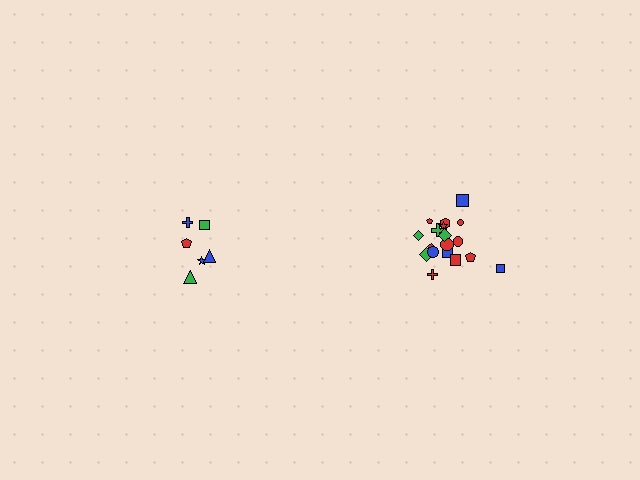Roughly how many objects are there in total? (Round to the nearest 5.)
Roughly 25 objects in total.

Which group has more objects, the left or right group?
The right group.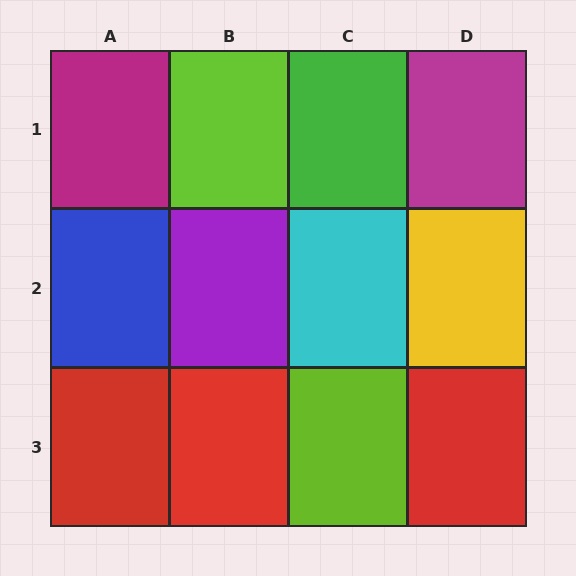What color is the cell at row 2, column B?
Purple.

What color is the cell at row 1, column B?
Lime.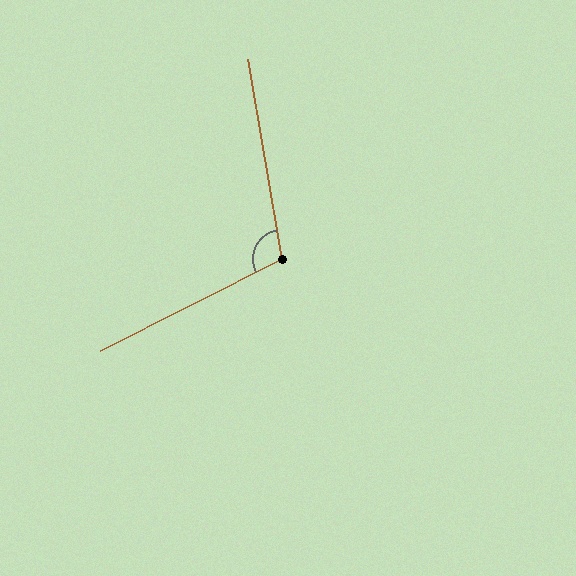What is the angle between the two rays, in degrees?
Approximately 107 degrees.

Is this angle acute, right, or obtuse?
It is obtuse.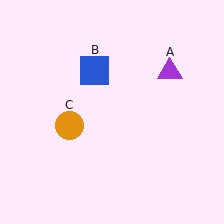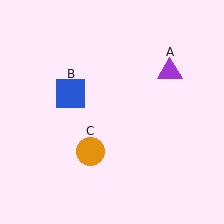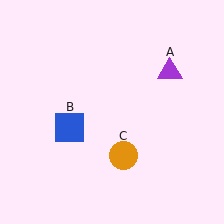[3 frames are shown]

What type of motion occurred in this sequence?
The blue square (object B), orange circle (object C) rotated counterclockwise around the center of the scene.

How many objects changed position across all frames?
2 objects changed position: blue square (object B), orange circle (object C).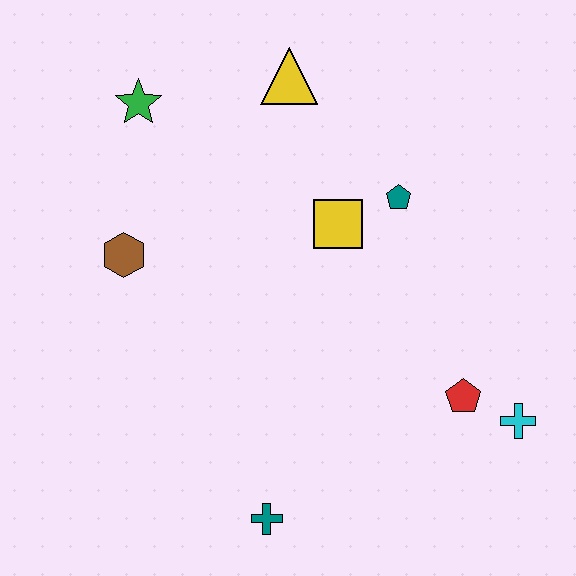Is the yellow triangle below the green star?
No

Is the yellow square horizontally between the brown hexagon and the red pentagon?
Yes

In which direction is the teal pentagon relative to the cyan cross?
The teal pentagon is above the cyan cross.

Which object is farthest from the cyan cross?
The green star is farthest from the cyan cross.